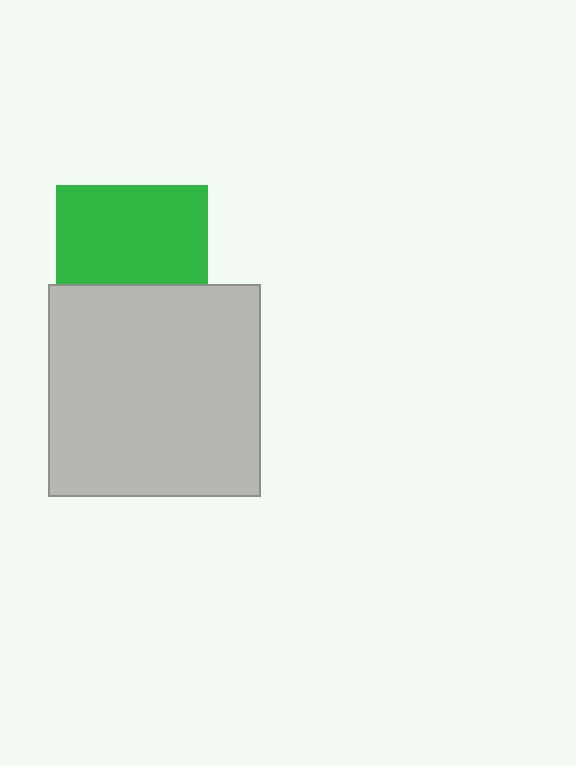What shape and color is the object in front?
The object in front is a light gray square.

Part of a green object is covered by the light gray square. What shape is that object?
It is a square.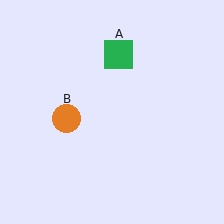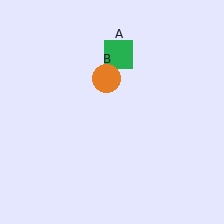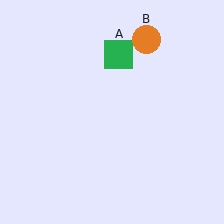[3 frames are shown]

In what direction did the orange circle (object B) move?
The orange circle (object B) moved up and to the right.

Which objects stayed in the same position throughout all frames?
Green square (object A) remained stationary.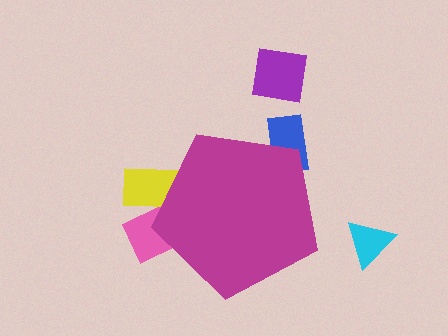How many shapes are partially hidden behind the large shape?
3 shapes are partially hidden.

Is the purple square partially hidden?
No, the purple square is fully visible.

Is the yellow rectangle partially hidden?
Yes, the yellow rectangle is partially hidden behind the magenta pentagon.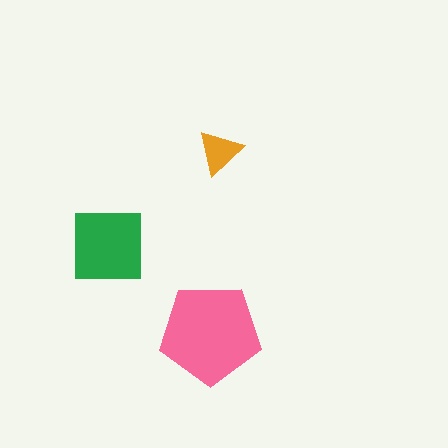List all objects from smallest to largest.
The orange triangle, the green square, the pink pentagon.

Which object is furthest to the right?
The orange triangle is rightmost.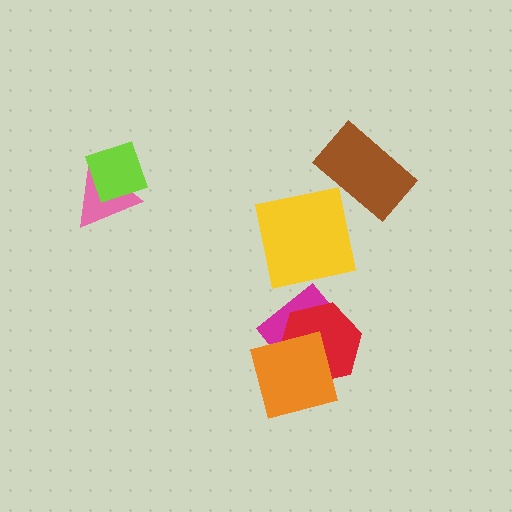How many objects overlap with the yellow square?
0 objects overlap with the yellow square.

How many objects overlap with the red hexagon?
2 objects overlap with the red hexagon.